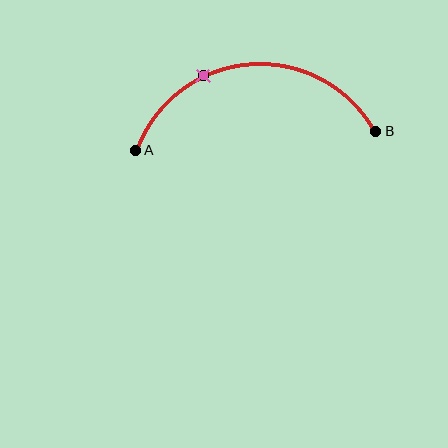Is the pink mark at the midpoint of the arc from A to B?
No. The pink mark lies on the arc but is closer to endpoint A. The arc midpoint would be at the point on the curve equidistant along the arc from both A and B.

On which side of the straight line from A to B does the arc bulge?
The arc bulges above the straight line connecting A and B.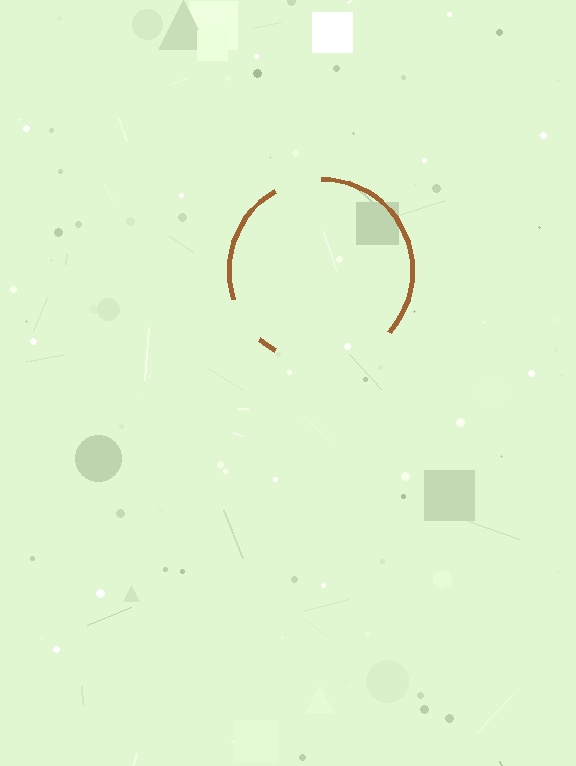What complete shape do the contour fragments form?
The contour fragments form a circle.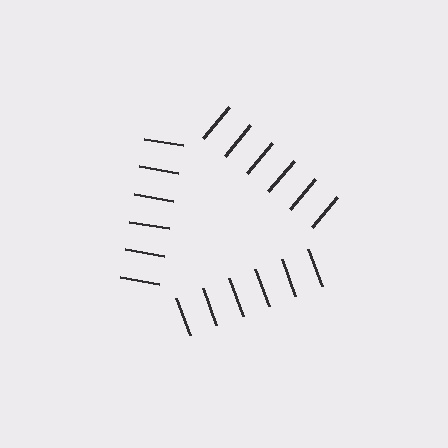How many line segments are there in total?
18 — 6 along each of the 3 edges.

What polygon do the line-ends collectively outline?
An illusory triangle — the line segments terminate on its edges but no continuous stroke is drawn.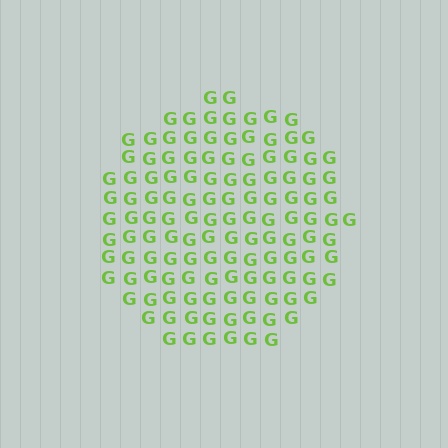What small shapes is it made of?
It is made of small letter G's.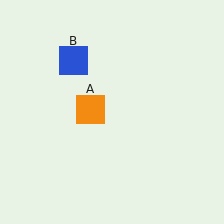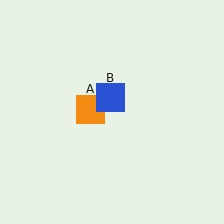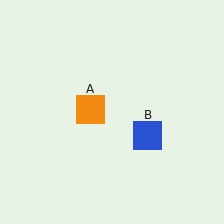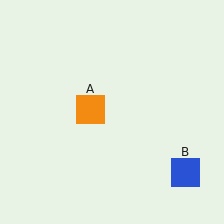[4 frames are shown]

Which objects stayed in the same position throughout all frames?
Orange square (object A) remained stationary.